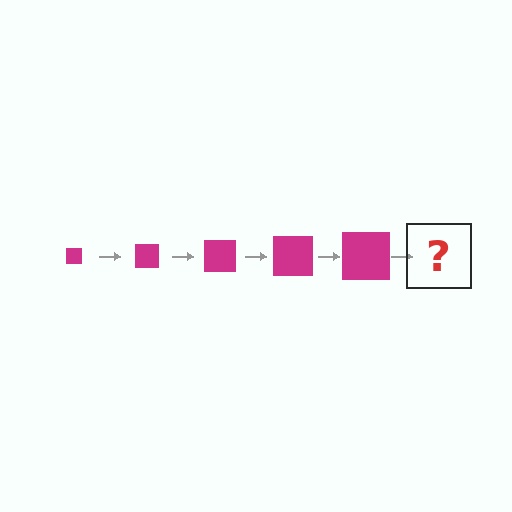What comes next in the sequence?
The next element should be a magenta square, larger than the previous one.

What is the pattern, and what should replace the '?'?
The pattern is that the square gets progressively larger each step. The '?' should be a magenta square, larger than the previous one.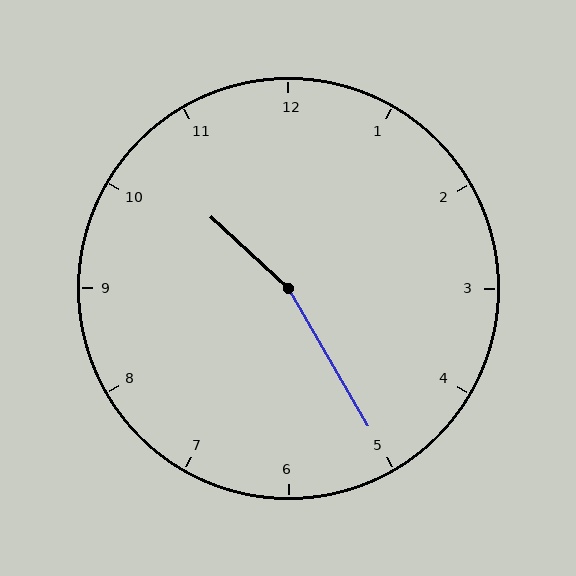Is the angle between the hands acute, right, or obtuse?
It is obtuse.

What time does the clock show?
10:25.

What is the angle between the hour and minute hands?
Approximately 162 degrees.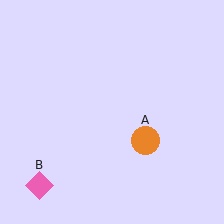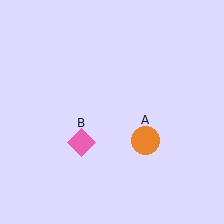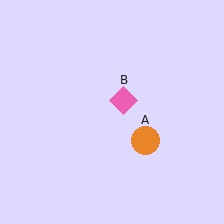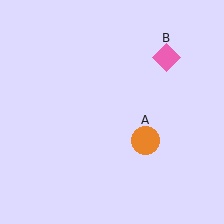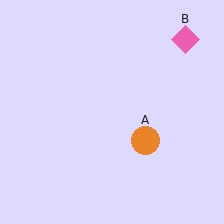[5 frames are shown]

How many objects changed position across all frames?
1 object changed position: pink diamond (object B).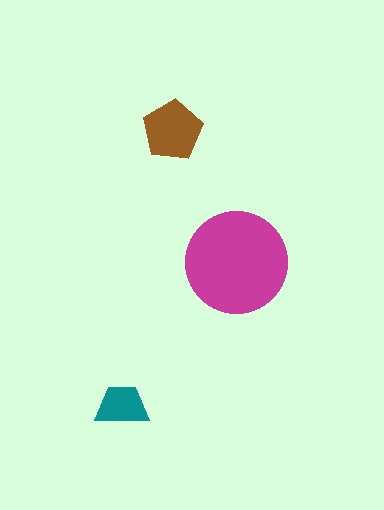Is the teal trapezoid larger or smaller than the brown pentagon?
Smaller.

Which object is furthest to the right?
The magenta circle is rightmost.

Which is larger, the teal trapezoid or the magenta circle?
The magenta circle.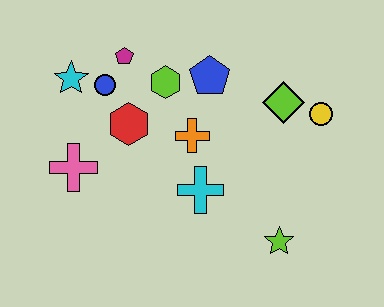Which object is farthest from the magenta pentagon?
The lime star is farthest from the magenta pentagon.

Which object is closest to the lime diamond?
The yellow circle is closest to the lime diamond.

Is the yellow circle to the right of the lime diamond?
Yes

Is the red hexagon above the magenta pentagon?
No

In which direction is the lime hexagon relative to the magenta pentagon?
The lime hexagon is to the right of the magenta pentagon.